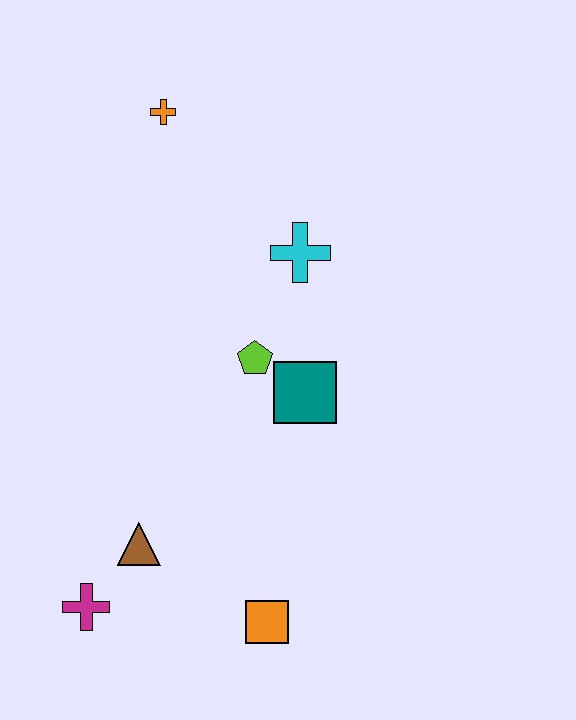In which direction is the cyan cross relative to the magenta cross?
The cyan cross is above the magenta cross.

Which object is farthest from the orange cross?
The orange square is farthest from the orange cross.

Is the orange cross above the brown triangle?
Yes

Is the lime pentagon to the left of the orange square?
Yes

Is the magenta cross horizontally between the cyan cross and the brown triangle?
No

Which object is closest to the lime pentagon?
The teal square is closest to the lime pentagon.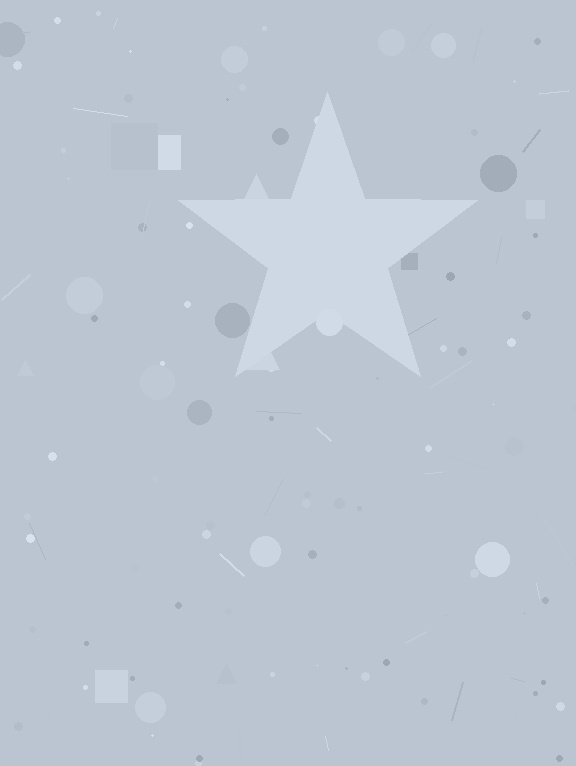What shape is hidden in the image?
A star is hidden in the image.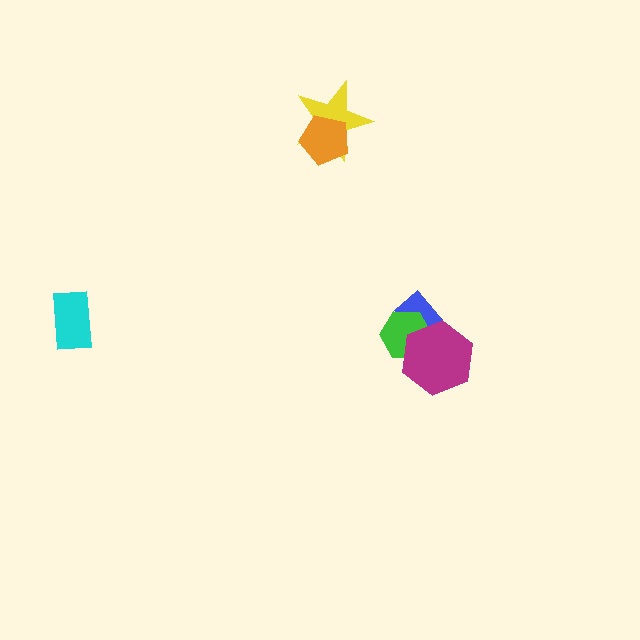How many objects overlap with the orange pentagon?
1 object overlaps with the orange pentagon.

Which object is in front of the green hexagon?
The magenta hexagon is in front of the green hexagon.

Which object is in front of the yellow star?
The orange pentagon is in front of the yellow star.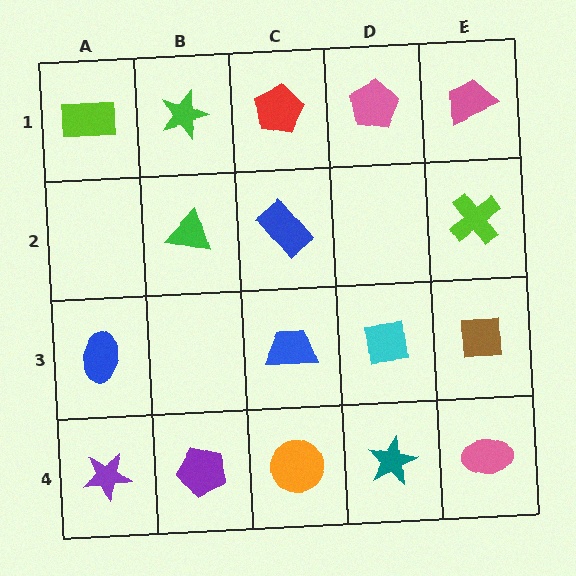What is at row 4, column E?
A pink ellipse.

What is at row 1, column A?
A lime rectangle.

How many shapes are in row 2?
3 shapes.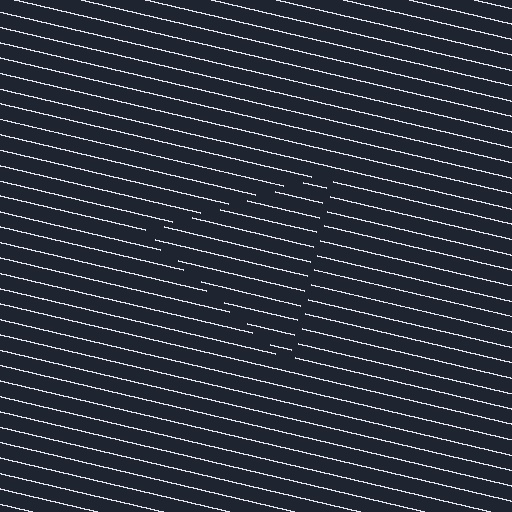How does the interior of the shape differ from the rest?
The interior of the shape contains the same grating, shifted by half a period — the contour is defined by the phase discontinuity where line-ends from the inner and outer gratings abut.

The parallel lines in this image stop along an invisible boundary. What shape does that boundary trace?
An illusory triangle. The interior of the shape contains the same grating, shifted by half a period — the contour is defined by the phase discontinuity where line-ends from the inner and outer gratings abut.